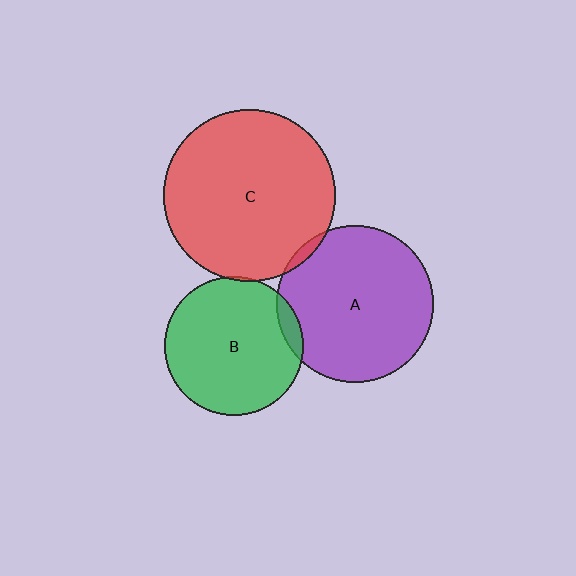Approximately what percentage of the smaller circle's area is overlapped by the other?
Approximately 5%.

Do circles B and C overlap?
Yes.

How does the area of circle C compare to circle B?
Approximately 1.5 times.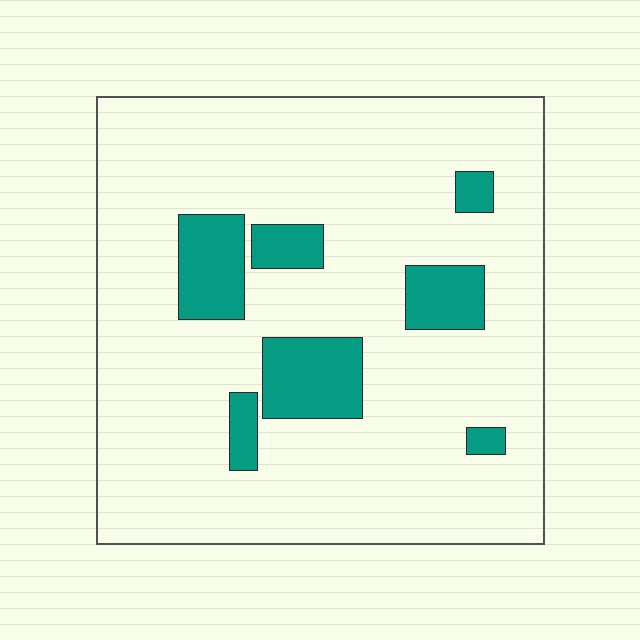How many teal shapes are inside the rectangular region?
7.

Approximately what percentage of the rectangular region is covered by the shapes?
Approximately 15%.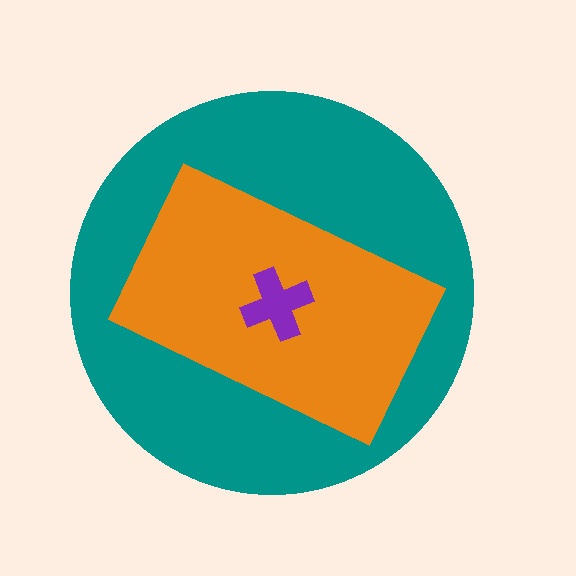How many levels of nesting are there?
3.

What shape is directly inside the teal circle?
The orange rectangle.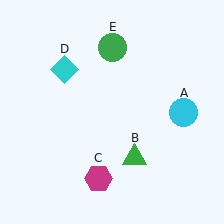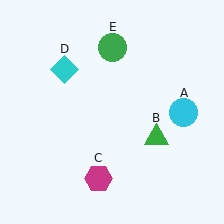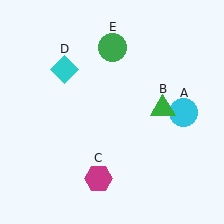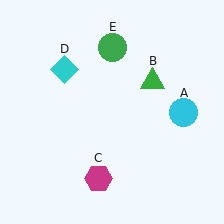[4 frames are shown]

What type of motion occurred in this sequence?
The green triangle (object B) rotated counterclockwise around the center of the scene.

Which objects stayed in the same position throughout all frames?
Cyan circle (object A) and magenta hexagon (object C) and cyan diamond (object D) and green circle (object E) remained stationary.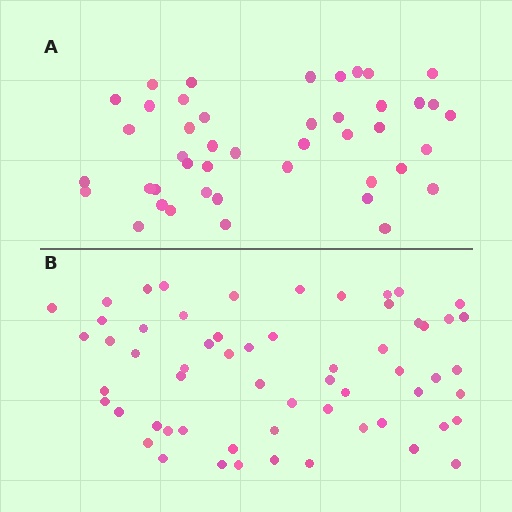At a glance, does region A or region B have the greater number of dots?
Region B (the bottom region) has more dots.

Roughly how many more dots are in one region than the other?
Region B has approximately 15 more dots than region A.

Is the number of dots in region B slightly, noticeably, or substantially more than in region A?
Region B has noticeably more, but not dramatically so. The ratio is roughly 1.4 to 1.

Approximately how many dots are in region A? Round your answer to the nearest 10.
About 40 dots. (The exact count is 44, which rounds to 40.)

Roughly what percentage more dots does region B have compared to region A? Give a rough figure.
About 35% more.